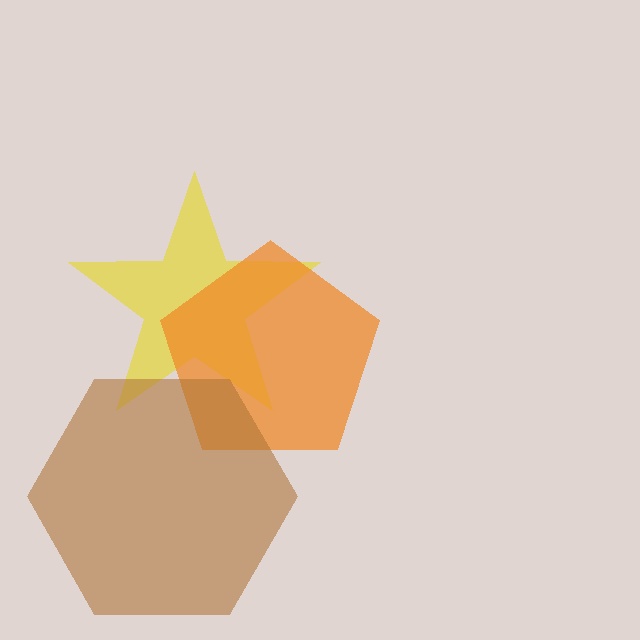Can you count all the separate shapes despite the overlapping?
Yes, there are 3 separate shapes.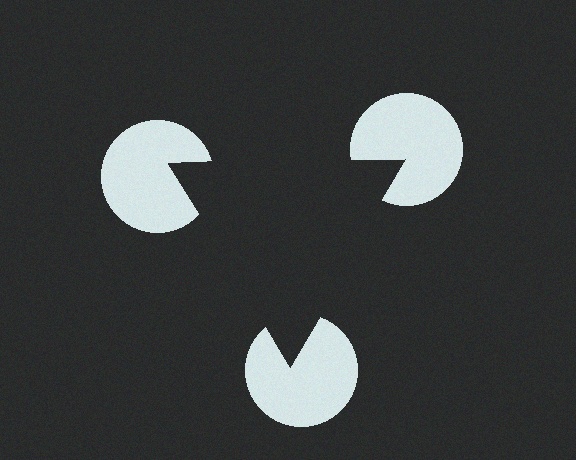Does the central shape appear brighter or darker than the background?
It typically appears slightly darker than the background, even though no actual brightness change is drawn.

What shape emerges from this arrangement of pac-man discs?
An illusory triangle — its edges are inferred from the aligned wedge cuts in the pac-man discs, not physically drawn.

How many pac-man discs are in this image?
There are 3 — one at each vertex of the illusory triangle.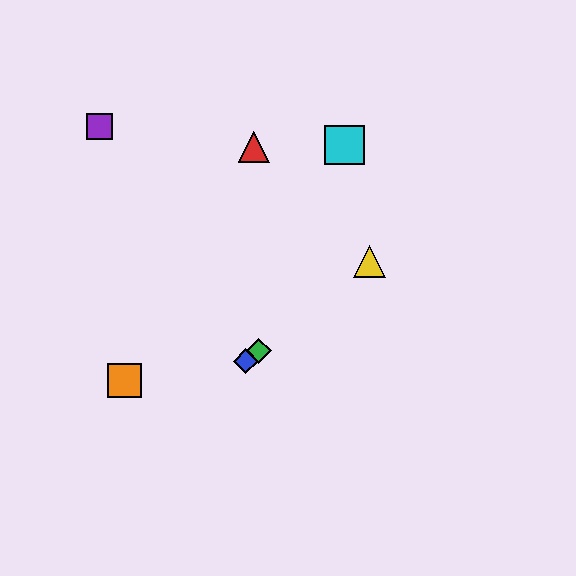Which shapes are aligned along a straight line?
The blue diamond, the green diamond, the yellow triangle are aligned along a straight line.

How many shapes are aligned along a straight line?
3 shapes (the blue diamond, the green diamond, the yellow triangle) are aligned along a straight line.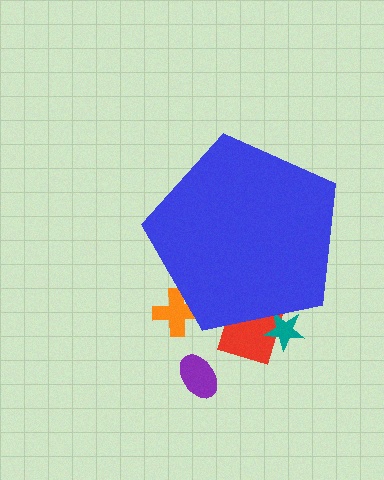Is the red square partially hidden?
Yes, the red square is partially hidden behind the blue pentagon.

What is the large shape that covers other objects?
A blue pentagon.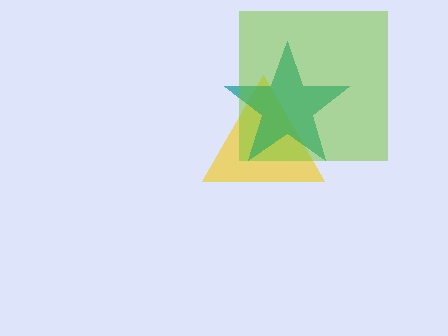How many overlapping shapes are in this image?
There are 3 overlapping shapes in the image.